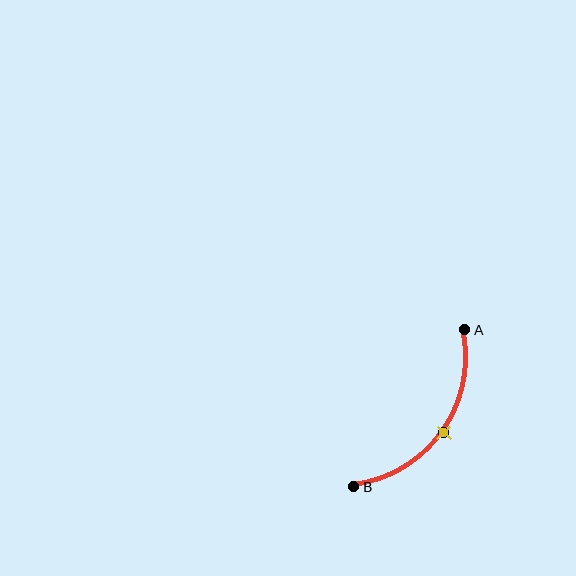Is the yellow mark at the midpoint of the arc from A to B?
Yes. The yellow mark lies on the arc at equal arc-length from both A and B — it is the arc midpoint.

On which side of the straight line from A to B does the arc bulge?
The arc bulges below and to the right of the straight line connecting A and B.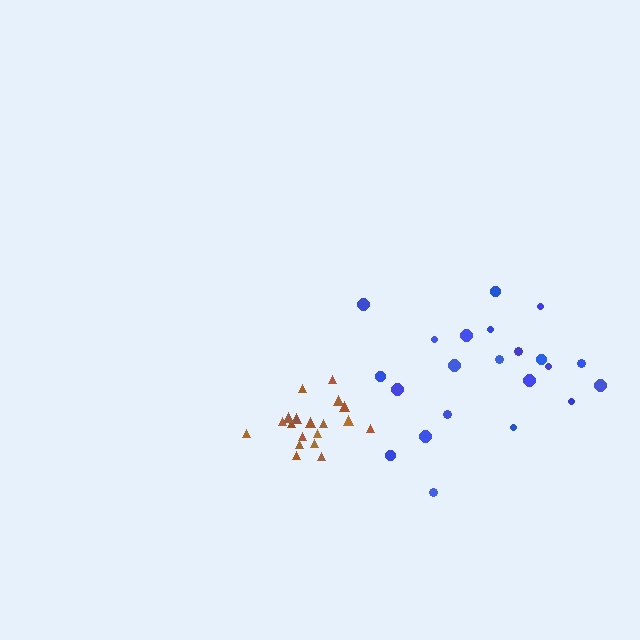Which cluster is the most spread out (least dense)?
Blue.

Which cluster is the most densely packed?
Brown.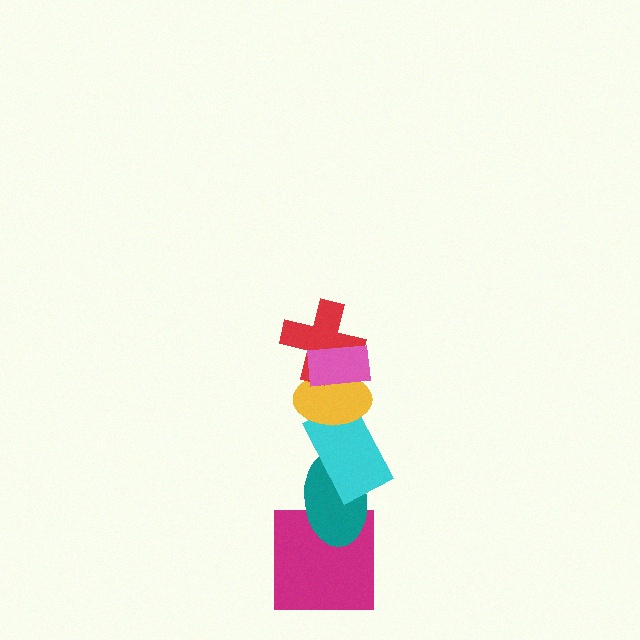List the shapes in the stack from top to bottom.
From top to bottom: the pink rectangle, the red cross, the yellow ellipse, the cyan rectangle, the teal ellipse, the magenta square.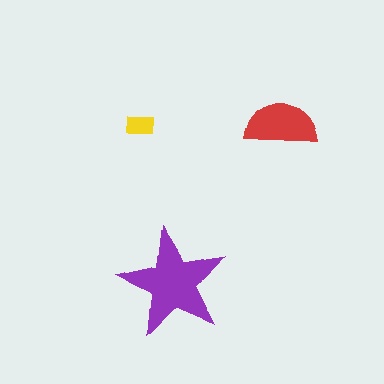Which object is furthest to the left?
The yellow rectangle is leftmost.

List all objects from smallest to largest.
The yellow rectangle, the red semicircle, the purple star.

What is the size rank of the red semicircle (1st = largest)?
2nd.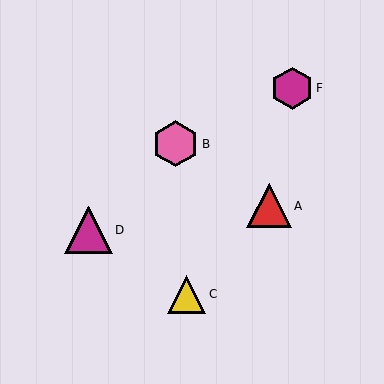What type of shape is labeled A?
Shape A is a red triangle.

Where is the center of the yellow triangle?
The center of the yellow triangle is at (186, 294).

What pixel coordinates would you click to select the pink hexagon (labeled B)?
Click at (176, 144) to select the pink hexagon B.